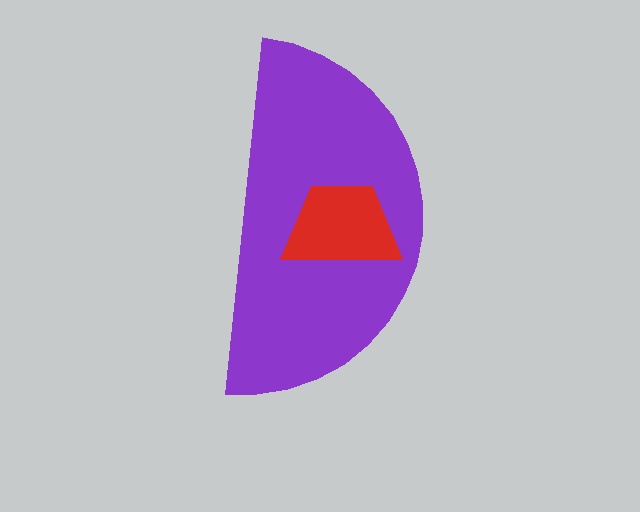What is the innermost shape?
The red trapezoid.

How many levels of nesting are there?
2.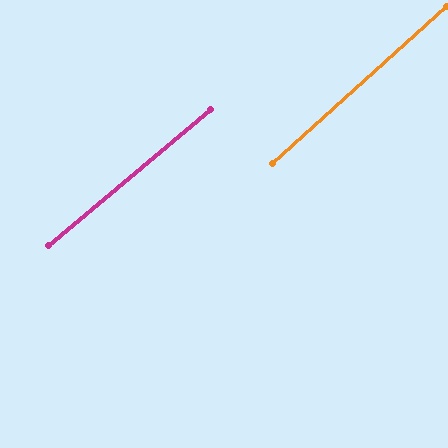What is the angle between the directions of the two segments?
Approximately 2 degrees.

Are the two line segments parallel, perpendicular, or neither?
Parallel — their directions differ by only 1.9°.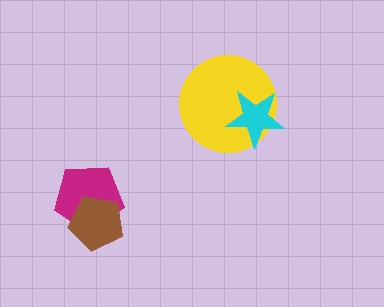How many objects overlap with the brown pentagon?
1 object overlaps with the brown pentagon.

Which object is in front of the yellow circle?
The cyan star is in front of the yellow circle.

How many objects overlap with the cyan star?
1 object overlaps with the cyan star.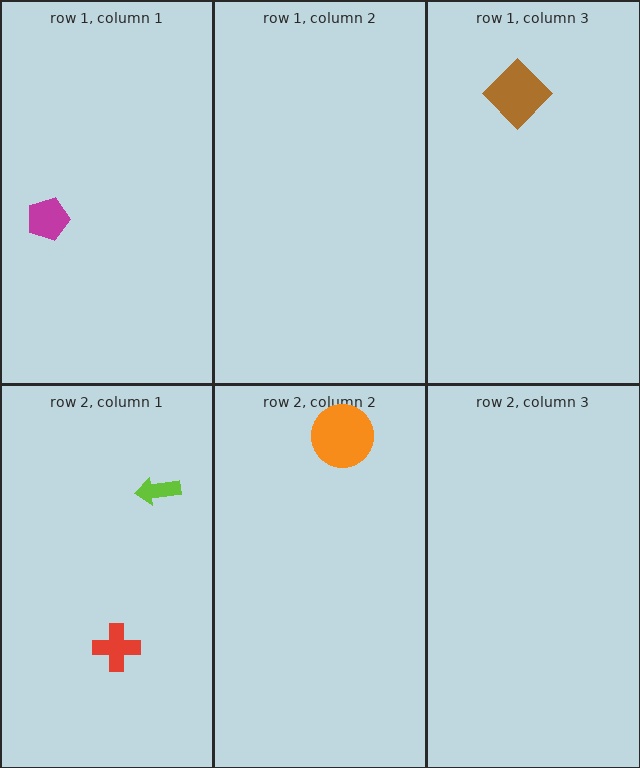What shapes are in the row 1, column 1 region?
The magenta pentagon.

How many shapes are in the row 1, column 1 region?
1.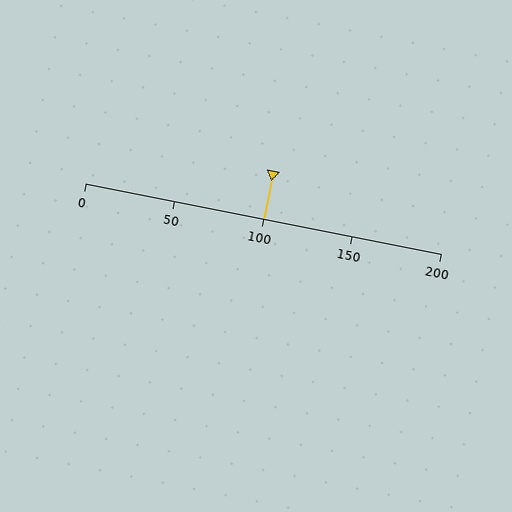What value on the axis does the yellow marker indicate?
The marker indicates approximately 100.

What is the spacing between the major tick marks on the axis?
The major ticks are spaced 50 apart.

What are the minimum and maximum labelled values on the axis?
The axis runs from 0 to 200.